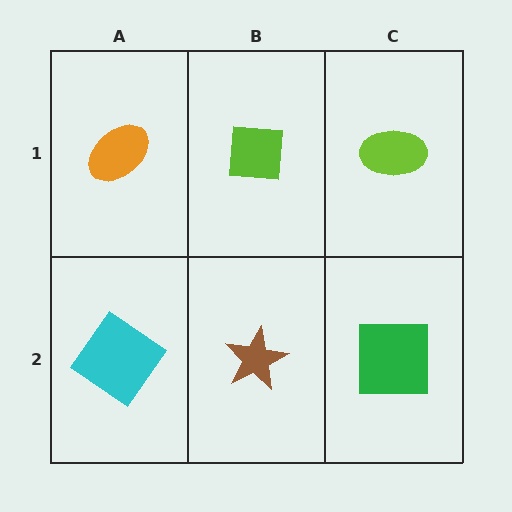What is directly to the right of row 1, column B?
A lime ellipse.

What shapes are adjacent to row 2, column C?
A lime ellipse (row 1, column C), a brown star (row 2, column B).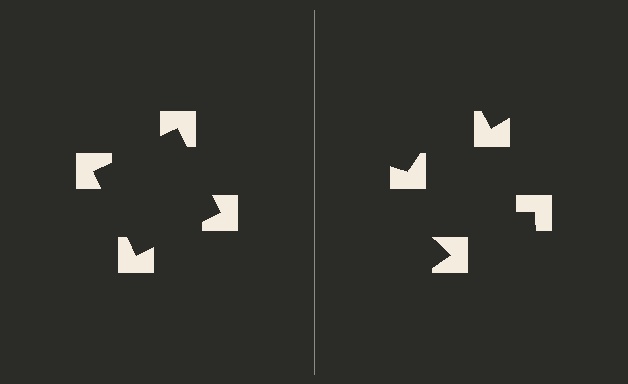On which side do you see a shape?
An illusory square appears on the left side. On the right side the wedge cuts are rotated, so no coherent shape forms.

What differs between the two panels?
The notched squares are positioned identically on both sides; only the wedge orientations differ. On the left they align to a square; on the right they are misaligned.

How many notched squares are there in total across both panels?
8 — 4 on each side.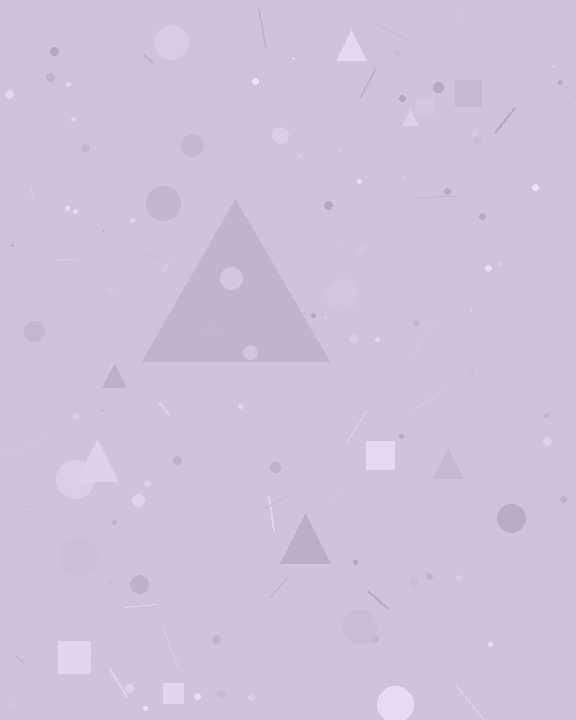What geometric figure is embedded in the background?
A triangle is embedded in the background.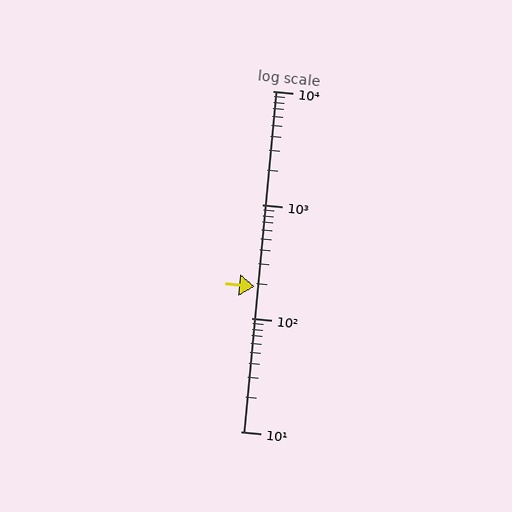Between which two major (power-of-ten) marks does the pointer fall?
The pointer is between 100 and 1000.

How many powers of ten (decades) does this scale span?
The scale spans 3 decades, from 10 to 10000.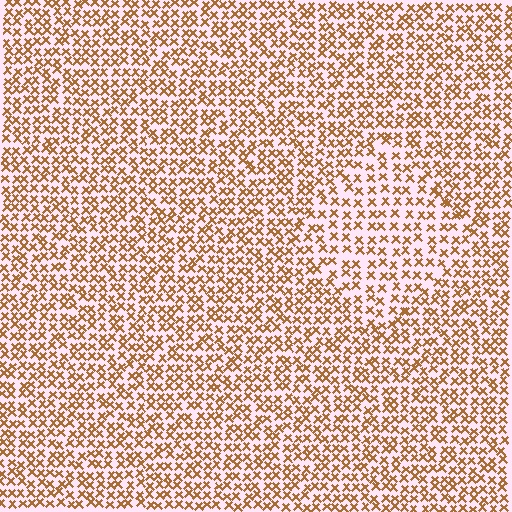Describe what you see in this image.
The image contains small brown elements arranged at two different densities. A diamond-shaped region is visible where the elements are less densely packed than the surrounding area.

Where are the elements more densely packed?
The elements are more densely packed outside the diamond boundary.